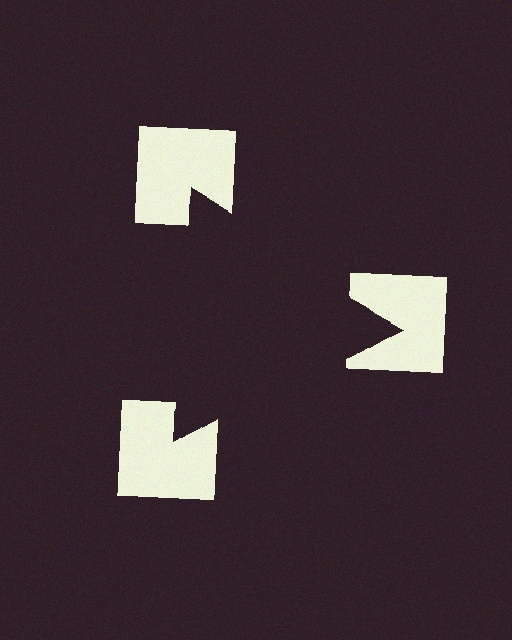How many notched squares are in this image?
There are 3 — one at each vertex of the illusory triangle.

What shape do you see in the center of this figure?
An illusory triangle — its edges are inferred from the aligned wedge cuts in the notched squares, not physically drawn.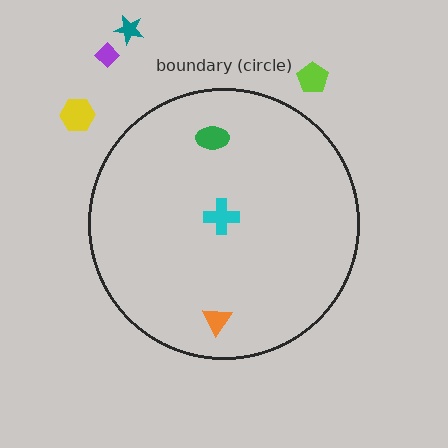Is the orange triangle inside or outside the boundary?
Inside.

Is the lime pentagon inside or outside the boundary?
Outside.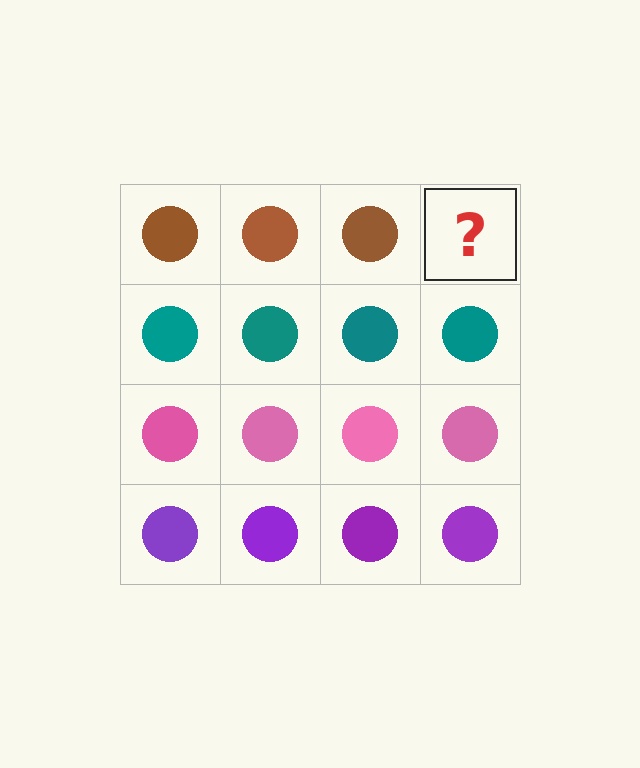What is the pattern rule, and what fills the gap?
The rule is that each row has a consistent color. The gap should be filled with a brown circle.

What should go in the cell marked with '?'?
The missing cell should contain a brown circle.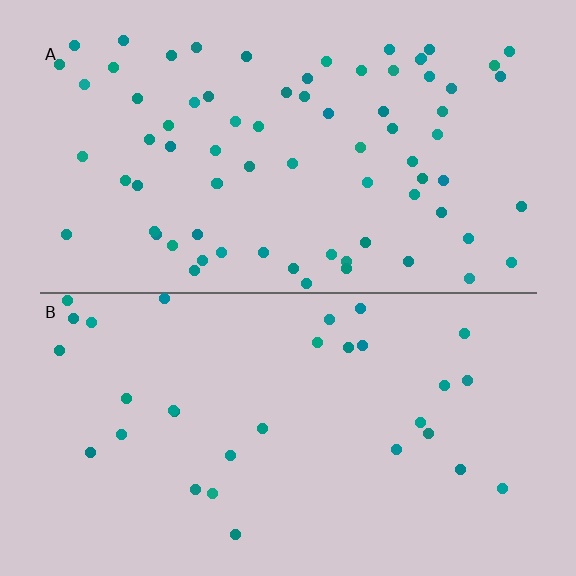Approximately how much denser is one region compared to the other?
Approximately 2.4× — region A over region B.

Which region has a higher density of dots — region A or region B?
A (the top).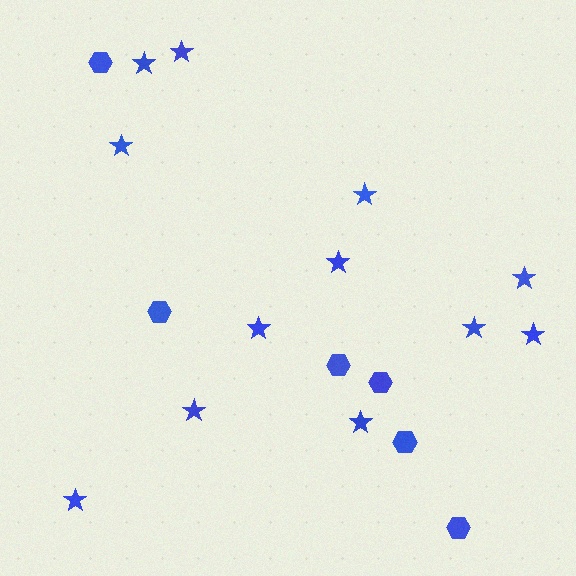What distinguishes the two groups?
There are 2 groups: one group of hexagons (6) and one group of stars (12).